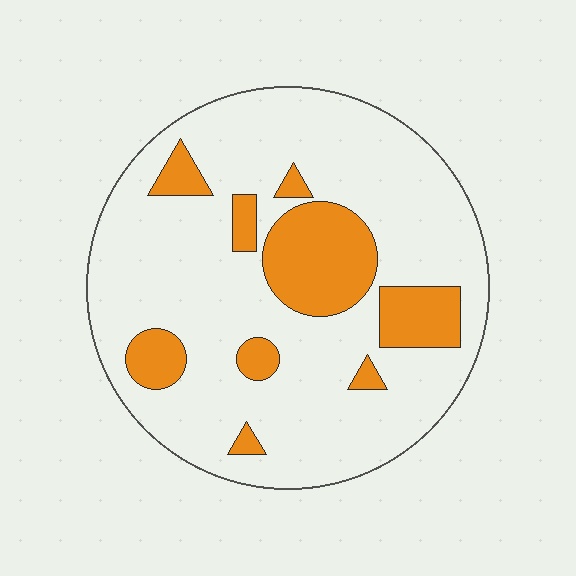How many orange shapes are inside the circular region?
9.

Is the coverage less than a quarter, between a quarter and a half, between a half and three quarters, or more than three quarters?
Less than a quarter.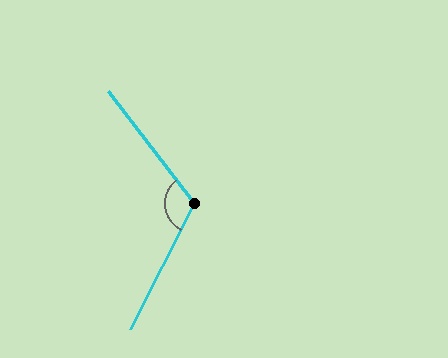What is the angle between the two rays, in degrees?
Approximately 116 degrees.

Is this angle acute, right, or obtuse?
It is obtuse.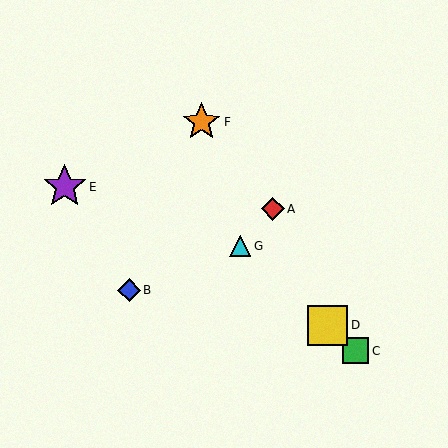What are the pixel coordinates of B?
Object B is at (129, 290).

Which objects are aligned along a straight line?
Objects C, D, G are aligned along a straight line.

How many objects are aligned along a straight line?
3 objects (C, D, G) are aligned along a straight line.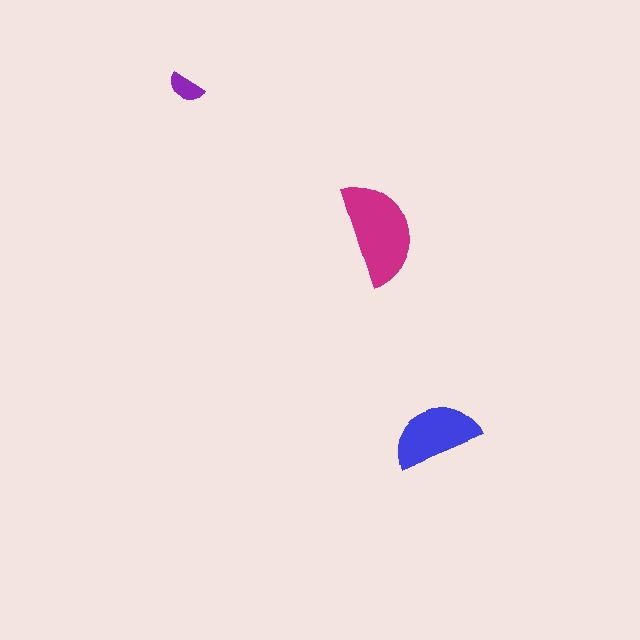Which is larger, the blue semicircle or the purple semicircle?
The blue one.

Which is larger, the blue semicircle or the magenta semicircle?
The magenta one.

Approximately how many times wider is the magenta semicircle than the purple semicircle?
About 3 times wider.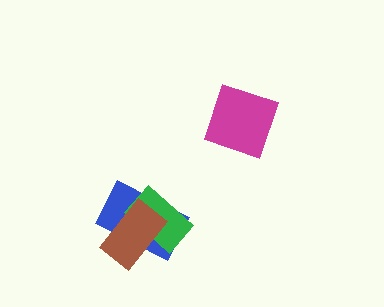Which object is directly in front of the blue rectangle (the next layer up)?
The green rectangle is directly in front of the blue rectangle.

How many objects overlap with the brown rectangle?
2 objects overlap with the brown rectangle.